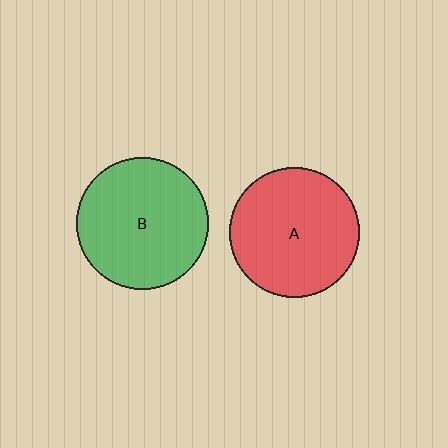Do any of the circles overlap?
No, none of the circles overlap.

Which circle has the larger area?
Circle B (green).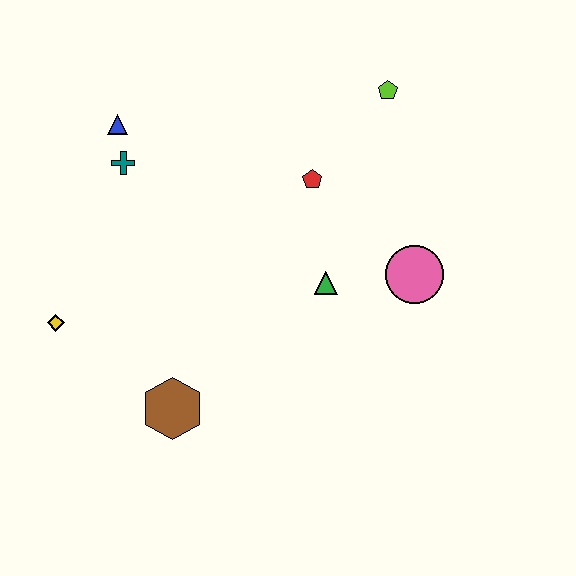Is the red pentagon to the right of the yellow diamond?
Yes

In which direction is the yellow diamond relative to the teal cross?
The yellow diamond is below the teal cross.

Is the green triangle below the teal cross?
Yes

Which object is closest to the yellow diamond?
The brown hexagon is closest to the yellow diamond.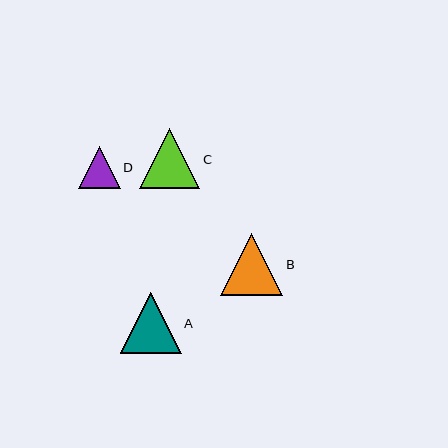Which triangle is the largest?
Triangle B is the largest with a size of approximately 63 pixels.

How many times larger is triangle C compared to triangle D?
Triangle C is approximately 1.5 times the size of triangle D.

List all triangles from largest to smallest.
From largest to smallest: B, A, C, D.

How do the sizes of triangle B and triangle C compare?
Triangle B and triangle C are approximately the same size.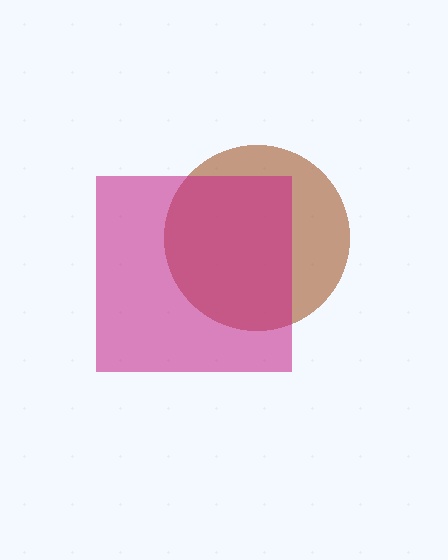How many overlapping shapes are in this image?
There are 2 overlapping shapes in the image.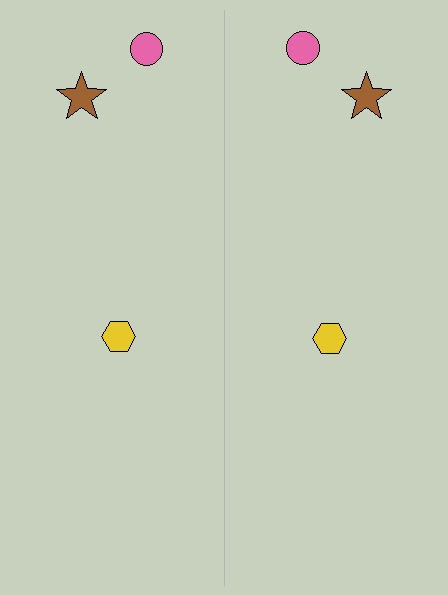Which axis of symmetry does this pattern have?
The pattern has a vertical axis of symmetry running through the center of the image.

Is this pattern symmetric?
Yes, this pattern has bilateral (reflection) symmetry.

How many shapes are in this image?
There are 6 shapes in this image.